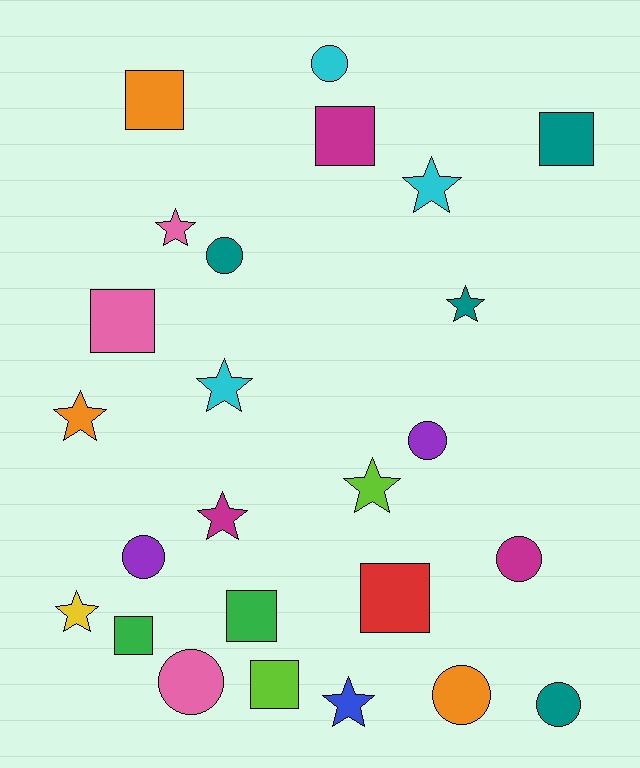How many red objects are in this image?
There is 1 red object.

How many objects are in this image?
There are 25 objects.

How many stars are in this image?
There are 9 stars.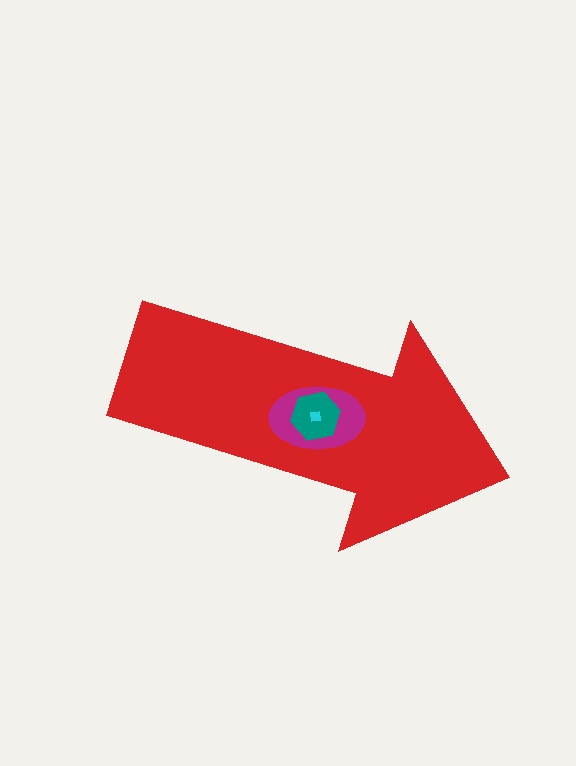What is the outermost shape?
The red arrow.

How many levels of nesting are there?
4.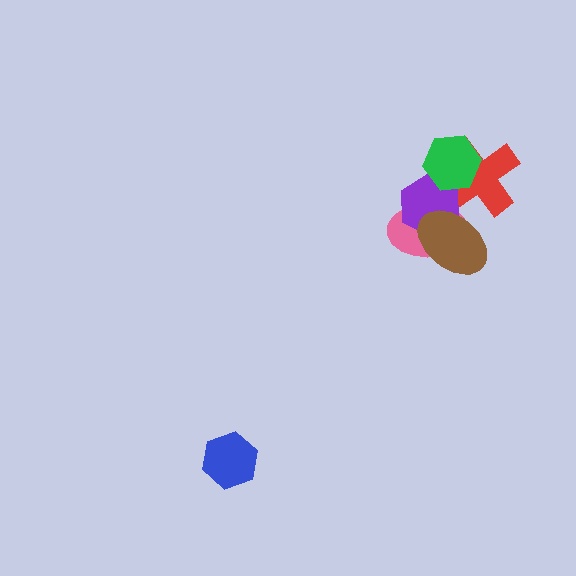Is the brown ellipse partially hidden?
No, no other shape covers it.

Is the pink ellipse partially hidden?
Yes, it is partially covered by another shape.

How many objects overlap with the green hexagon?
2 objects overlap with the green hexagon.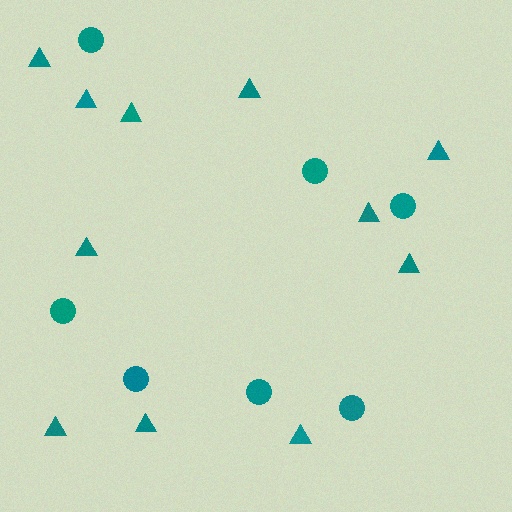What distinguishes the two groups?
There are 2 groups: one group of triangles (11) and one group of circles (7).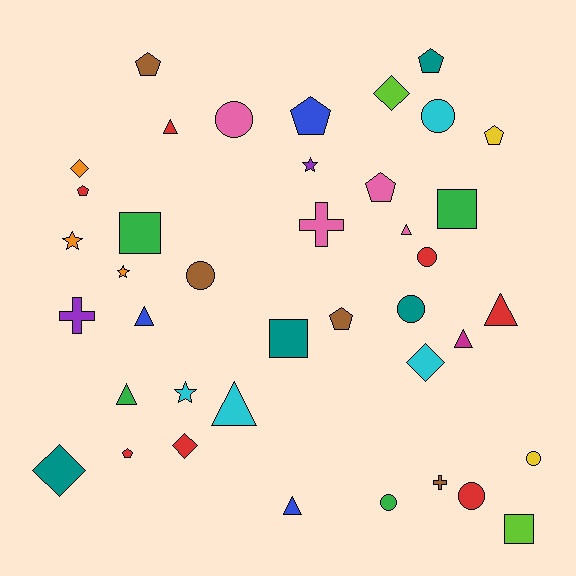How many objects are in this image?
There are 40 objects.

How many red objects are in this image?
There are 7 red objects.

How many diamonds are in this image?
There are 5 diamonds.